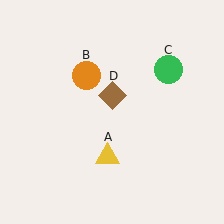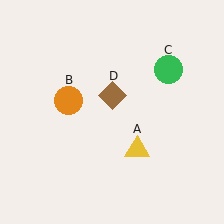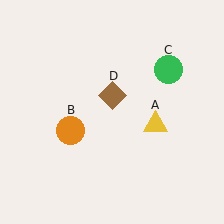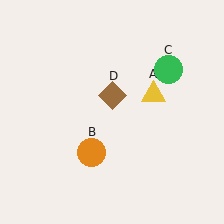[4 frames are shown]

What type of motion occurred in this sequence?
The yellow triangle (object A), orange circle (object B) rotated counterclockwise around the center of the scene.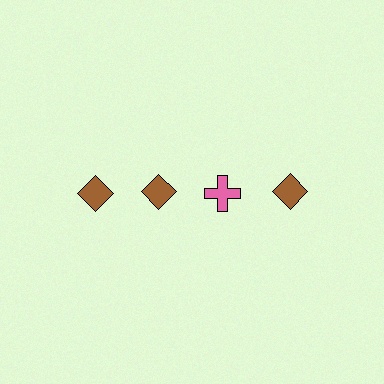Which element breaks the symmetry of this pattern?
The pink cross in the top row, center column breaks the symmetry. All other shapes are brown diamonds.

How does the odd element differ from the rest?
It differs in both color (pink instead of brown) and shape (cross instead of diamond).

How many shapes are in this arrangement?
There are 4 shapes arranged in a grid pattern.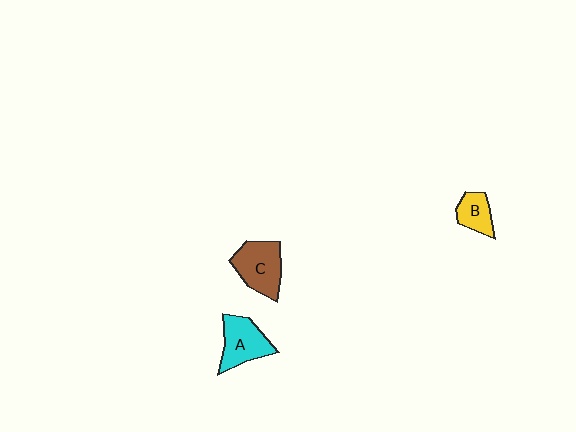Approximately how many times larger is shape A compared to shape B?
Approximately 1.6 times.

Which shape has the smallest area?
Shape B (yellow).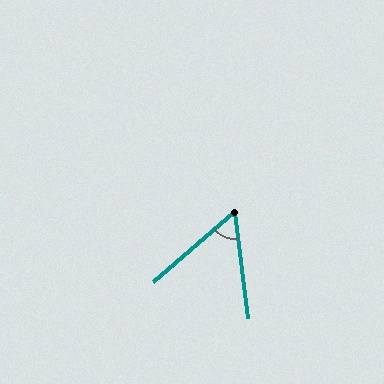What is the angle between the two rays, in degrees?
Approximately 56 degrees.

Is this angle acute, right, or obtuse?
It is acute.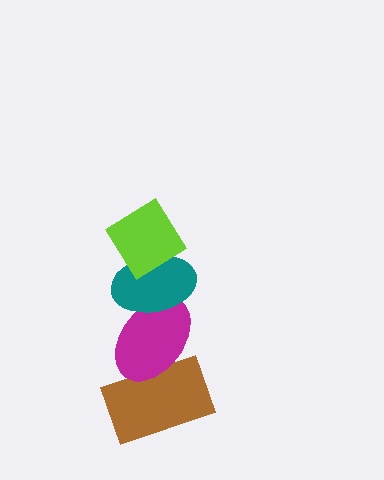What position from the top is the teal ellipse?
The teal ellipse is 2nd from the top.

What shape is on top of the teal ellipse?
The lime diamond is on top of the teal ellipse.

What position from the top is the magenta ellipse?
The magenta ellipse is 3rd from the top.